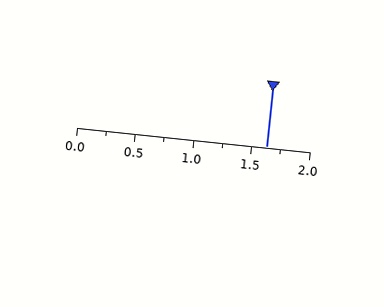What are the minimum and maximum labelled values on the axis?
The axis runs from 0.0 to 2.0.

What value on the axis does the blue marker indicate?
The marker indicates approximately 1.62.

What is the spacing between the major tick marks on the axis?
The major ticks are spaced 0.5 apart.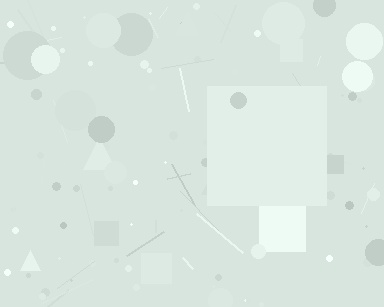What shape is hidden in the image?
A square is hidden in the image.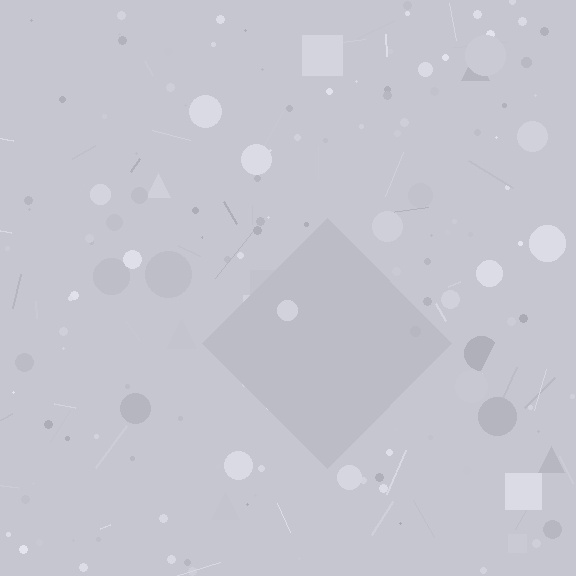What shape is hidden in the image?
A diamond is hidden in the image.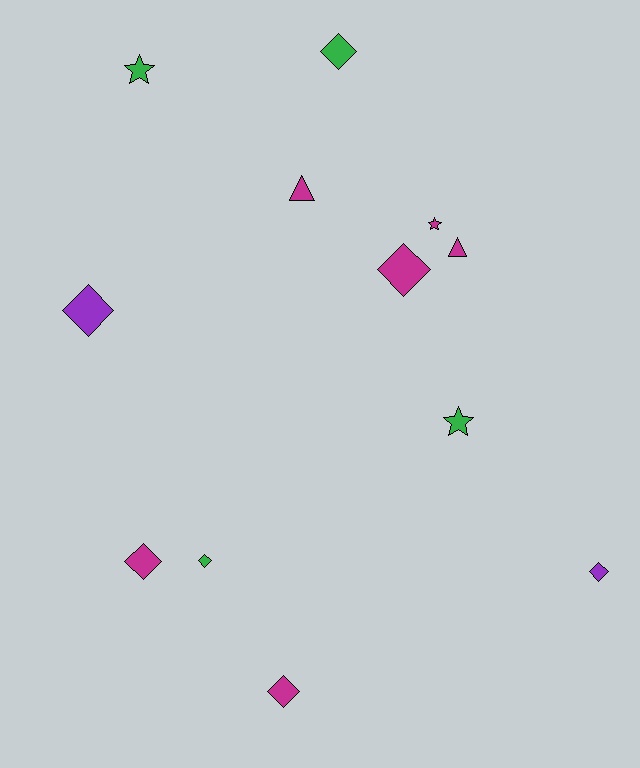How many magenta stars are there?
There is 1 magenta star.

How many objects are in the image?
There are 12 objects.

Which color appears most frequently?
Magenta, with 6 objects.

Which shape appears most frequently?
Diamond, with 7 objects.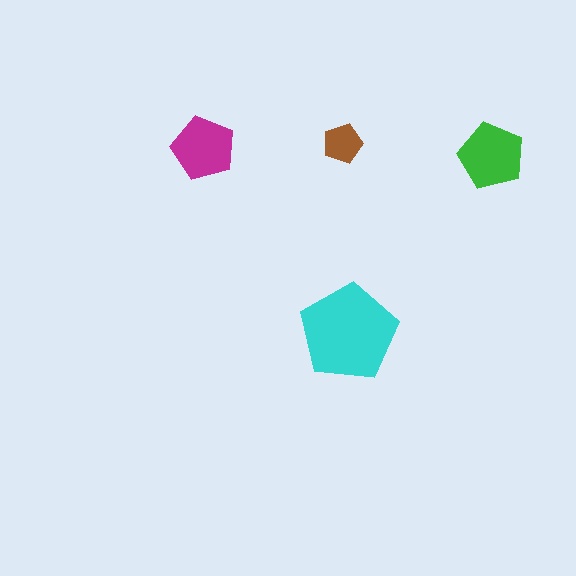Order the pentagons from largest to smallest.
the cyan one, the green one, the magenta one, the brown one.